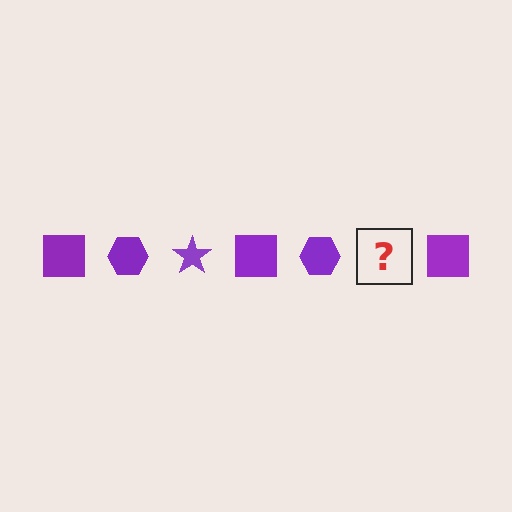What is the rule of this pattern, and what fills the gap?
The rule is that the pattern cycles through square, hexagon, star shapes in purple. The gap should be filled with a purple star.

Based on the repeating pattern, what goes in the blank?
The blank should be a purple star.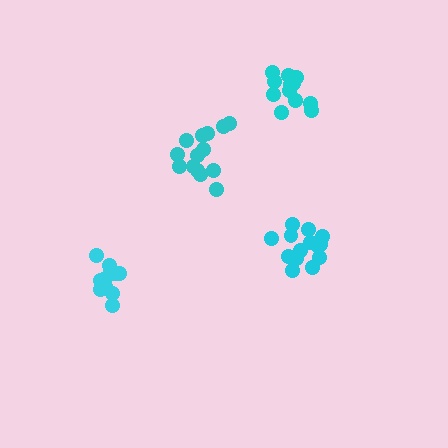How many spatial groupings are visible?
There are 4 spatial groupings.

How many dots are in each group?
Group 1: 13 dots, Group 2: 13 dots, Group 3: 14 dots, Group 4: 14 dots (54 total).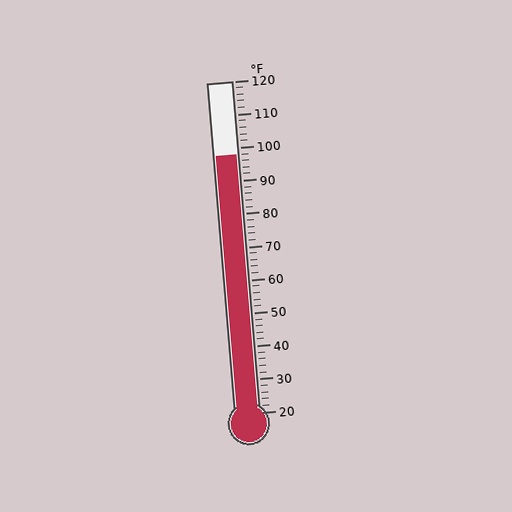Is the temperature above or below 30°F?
The temperature is above 30°F.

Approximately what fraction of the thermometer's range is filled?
The thermometer is filled to approximately 80% of its range.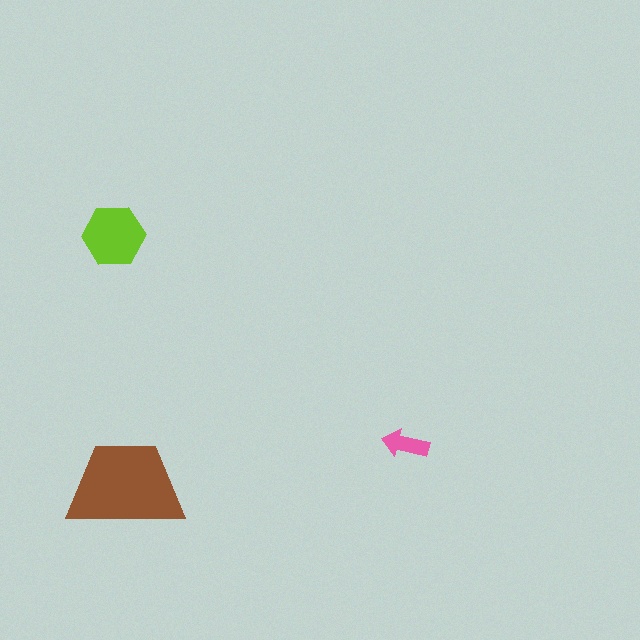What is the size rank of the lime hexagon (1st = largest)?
2nd.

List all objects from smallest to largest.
The pink arrow, the lime hexagon, the brown trapezoid.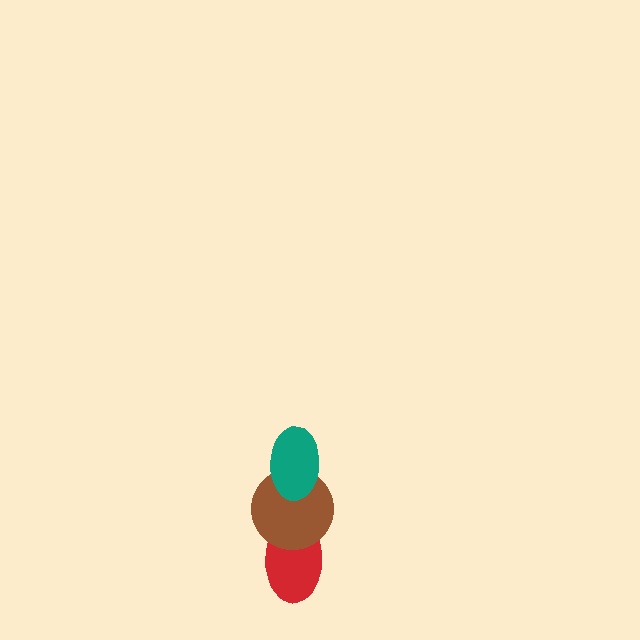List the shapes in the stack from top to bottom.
From top to bottom: the teal ellipse, the brown circle, the red ellipse.